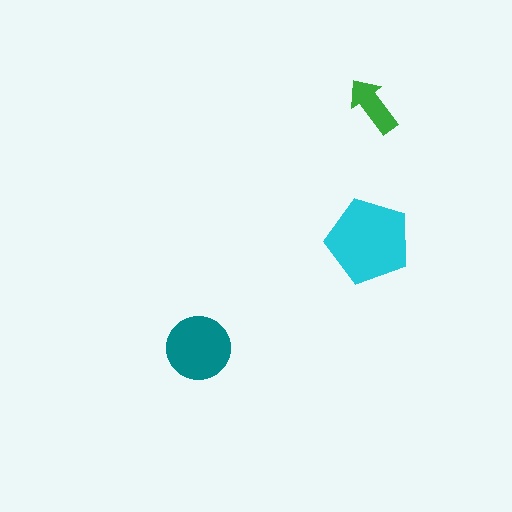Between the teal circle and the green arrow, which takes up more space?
The teal circle.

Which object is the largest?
The cyan pentagon.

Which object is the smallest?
The green arrow.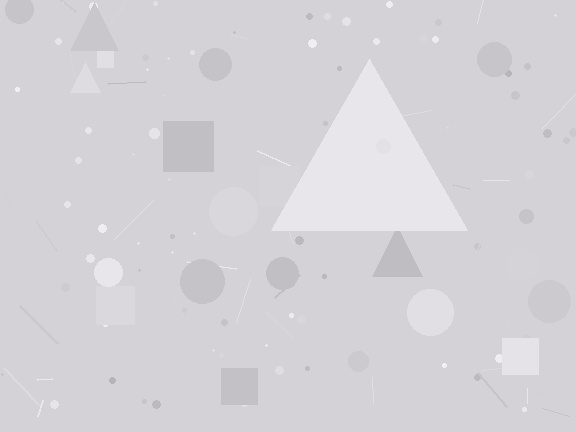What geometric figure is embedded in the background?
A triangle is embedded in the background.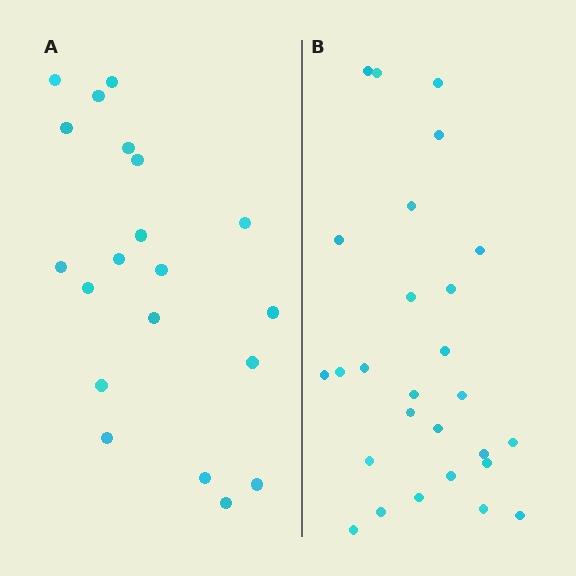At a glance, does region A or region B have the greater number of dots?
Region B (the right region) has more dots.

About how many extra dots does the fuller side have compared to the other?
Region B has roughly 8 or so more dots than region A.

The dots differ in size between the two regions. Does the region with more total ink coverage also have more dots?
No. Region A has more total ink coverage because its dots are larger, but region B actually contains more individual dots. Total area can be misleading — the number of items is what matters here.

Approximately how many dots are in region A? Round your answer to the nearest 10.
About 20 dots.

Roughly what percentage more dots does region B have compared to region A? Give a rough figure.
About 35% more.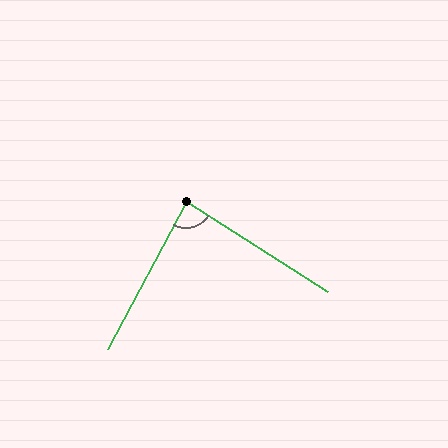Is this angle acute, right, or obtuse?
It is approximately a right angle.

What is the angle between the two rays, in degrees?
Approximately 86 degrees.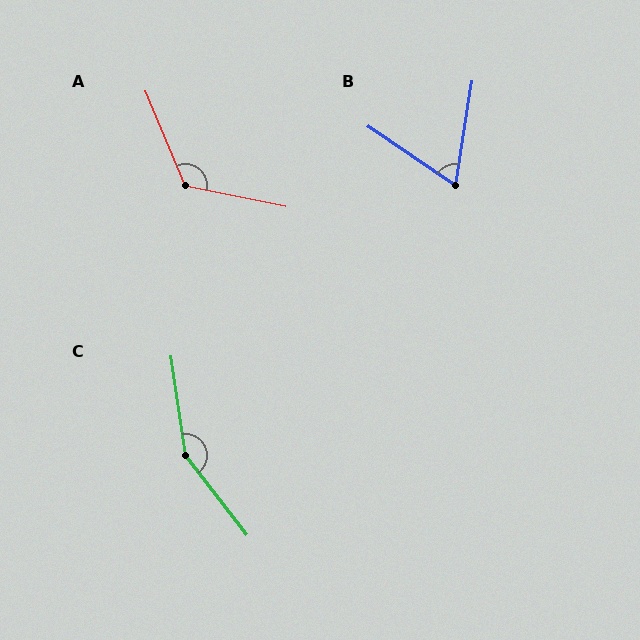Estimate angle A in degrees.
Approximately 124 degrees.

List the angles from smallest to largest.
B (65°), A (124°), C (151°).